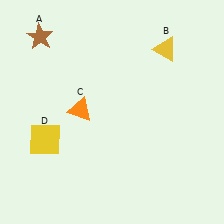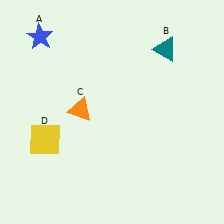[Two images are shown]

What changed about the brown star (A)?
In Image 1, A is brown. In Image 2, it changed to blue.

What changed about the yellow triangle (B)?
In Image 1, B is yellow. In Image 2, it changed to teal.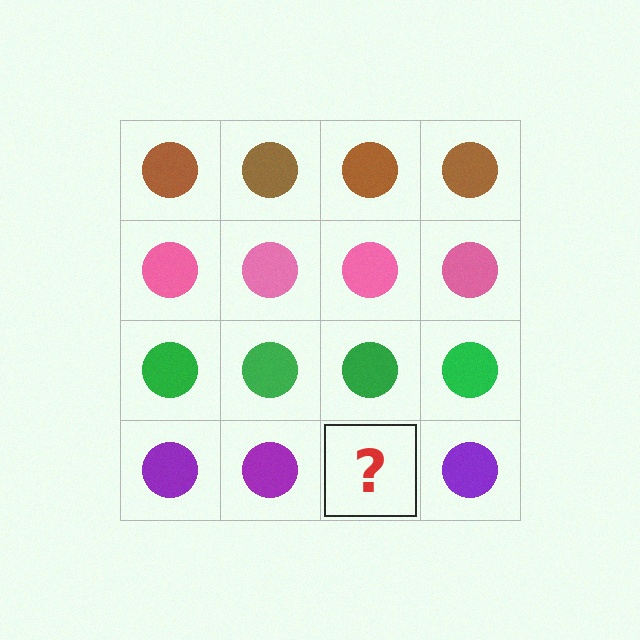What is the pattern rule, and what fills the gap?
The rule is that each row has a consistent color. The gap should be filled with a purple circle.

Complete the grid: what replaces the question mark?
The question mark should be replaced with a purple circle.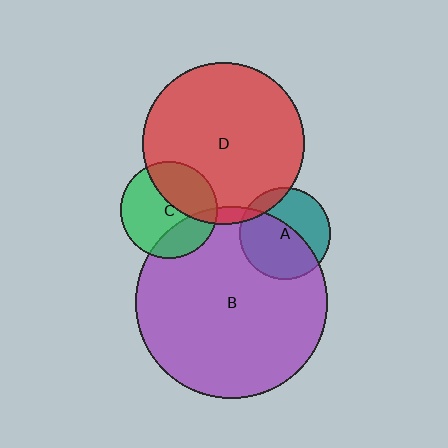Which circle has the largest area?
Circle B (purple).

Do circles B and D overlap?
Yes.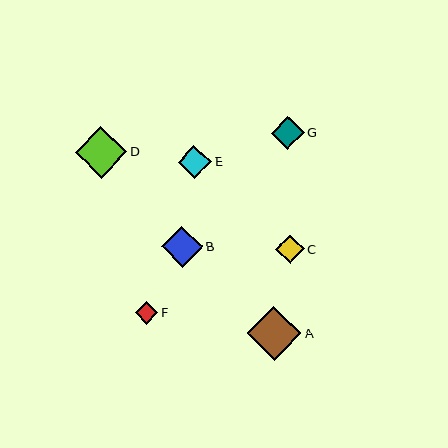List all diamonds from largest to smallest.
From largest to smallest: A, D, B, E, G, C, F.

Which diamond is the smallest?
Diamond F is the smallest with a size of approximately 23 pixels.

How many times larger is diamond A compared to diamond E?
Diamond A is approximately 1.6 times the size of diamond E.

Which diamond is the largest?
Diamond A is the largest with a size of approximately 54 pixels.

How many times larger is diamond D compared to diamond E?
Diamond D is approximately 1.5 times the size of diamond E.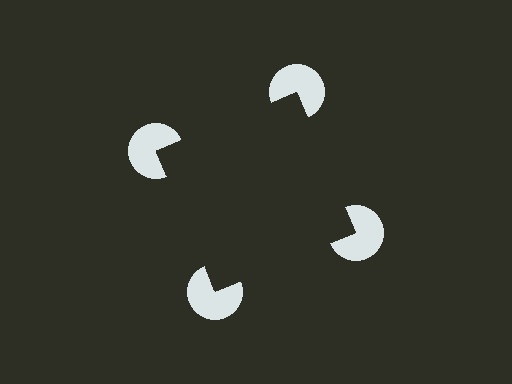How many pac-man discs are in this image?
There are 4 — one at each vertex of the illusory square.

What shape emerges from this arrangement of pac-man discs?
An illusory square — its edges are inferred from the aligned wedge cuts in the pac-man discs, not physically drawn.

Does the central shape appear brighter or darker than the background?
It typically appears slightly darker than the background, even though no actual brightness change is drawn.